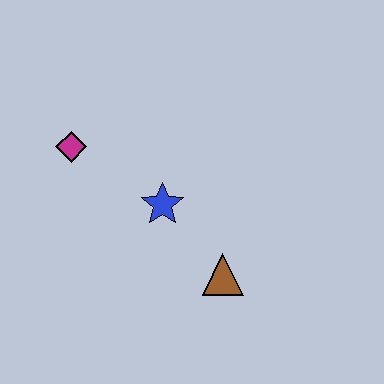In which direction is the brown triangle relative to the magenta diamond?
The brown triangle is to the right of the magenta diamond.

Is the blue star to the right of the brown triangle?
No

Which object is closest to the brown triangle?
The blue star is closest to the brown triangle.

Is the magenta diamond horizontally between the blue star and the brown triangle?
No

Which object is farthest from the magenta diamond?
The brown triangle is farthest from the magenta diamond.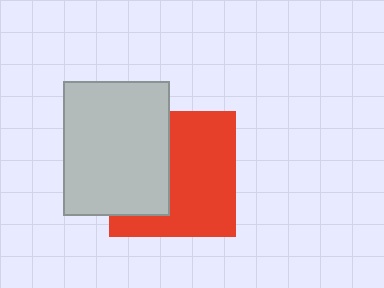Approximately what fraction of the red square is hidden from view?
Roughly 39% of the red square is hidden behind the light gray rectangle.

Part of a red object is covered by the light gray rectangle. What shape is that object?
It is a square.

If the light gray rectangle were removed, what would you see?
You would see the complete red square.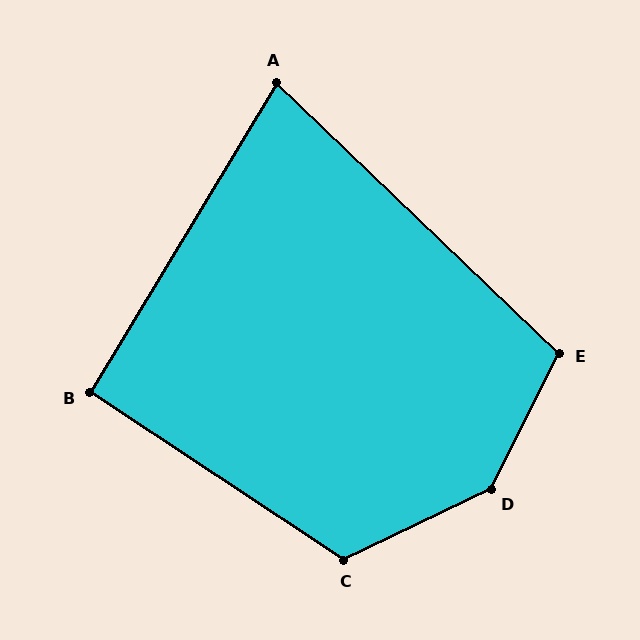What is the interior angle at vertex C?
Approximately 121 degrees (obtuse).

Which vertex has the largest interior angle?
D, at approximately 142 degrees.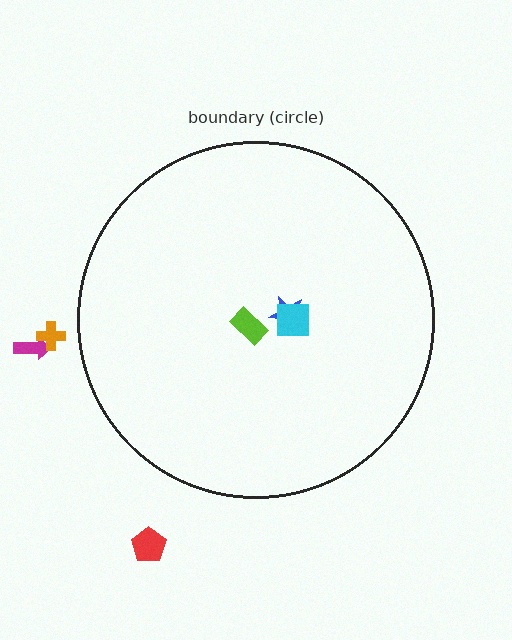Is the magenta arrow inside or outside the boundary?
Outside.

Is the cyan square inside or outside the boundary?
Inside.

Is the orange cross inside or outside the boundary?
Outside.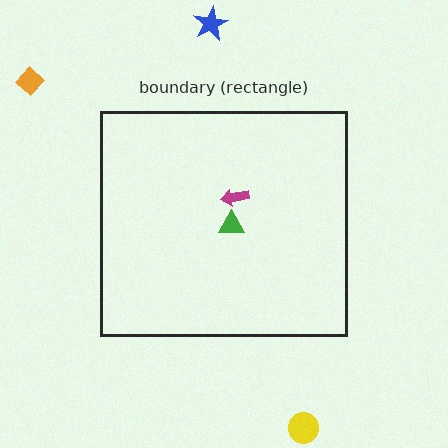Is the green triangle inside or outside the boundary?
Inside.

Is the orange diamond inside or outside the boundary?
Outside.